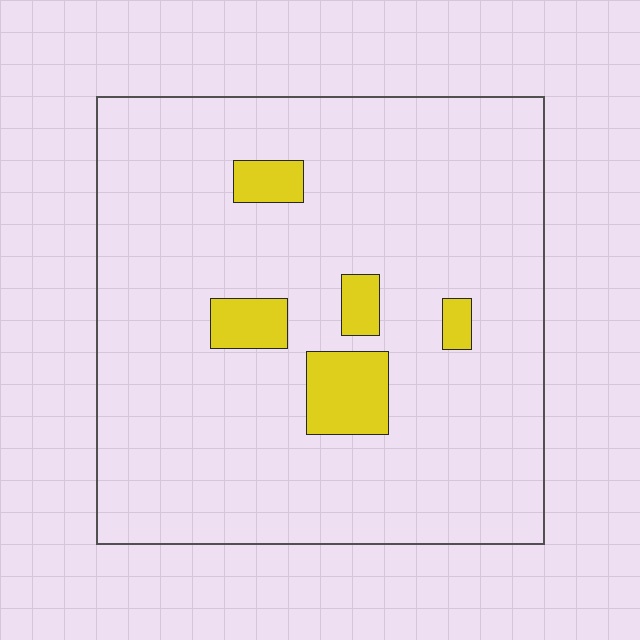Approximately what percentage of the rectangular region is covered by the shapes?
Approximately 10%.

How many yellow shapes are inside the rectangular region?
5.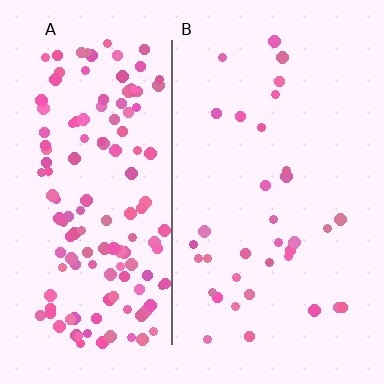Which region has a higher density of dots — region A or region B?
A (the left).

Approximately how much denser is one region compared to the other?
Approximately 4.3× — region A over region B.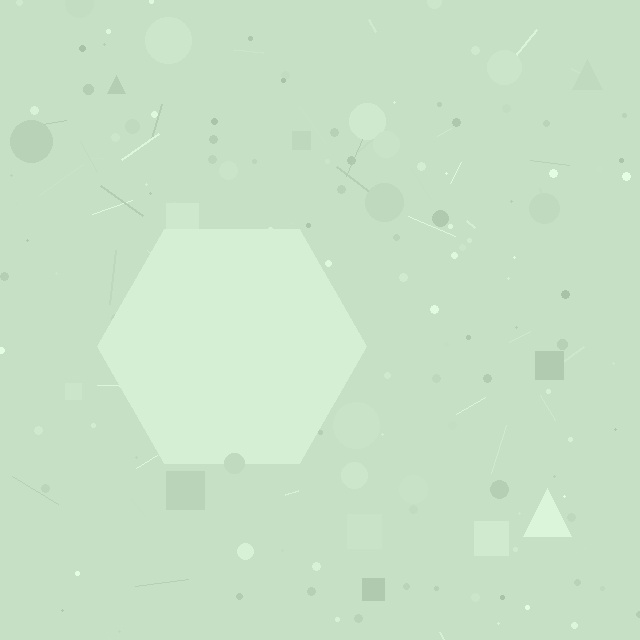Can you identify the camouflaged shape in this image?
The camouflaged shape is a hexagon.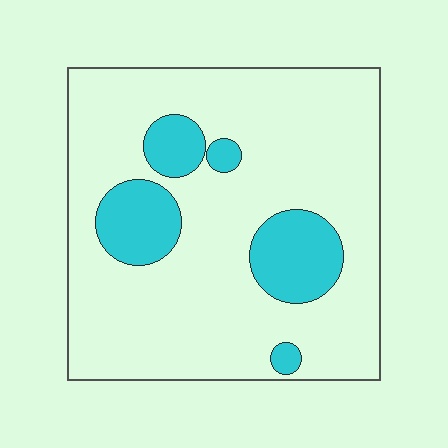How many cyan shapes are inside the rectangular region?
5.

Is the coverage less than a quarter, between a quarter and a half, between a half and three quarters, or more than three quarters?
Less than a quarter.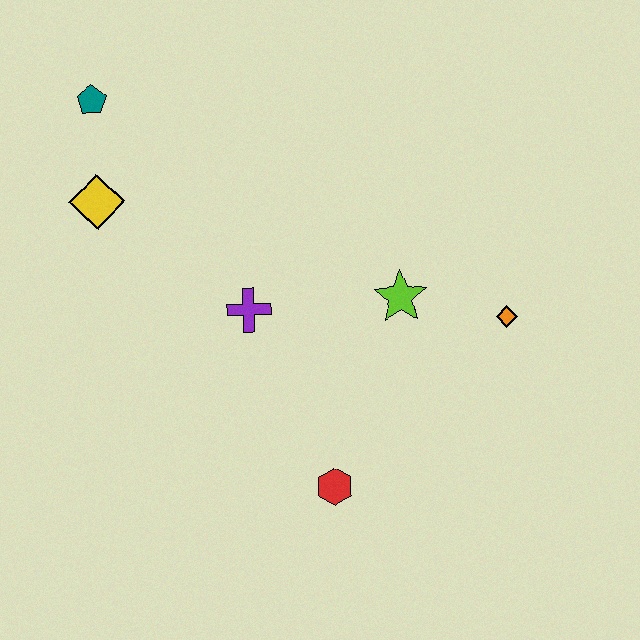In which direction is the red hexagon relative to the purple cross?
The red hexagon is below the purple cross.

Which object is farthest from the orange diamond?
The teal pentagon is farthest from the orange diamond.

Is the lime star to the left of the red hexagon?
No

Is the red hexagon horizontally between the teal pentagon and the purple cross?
No